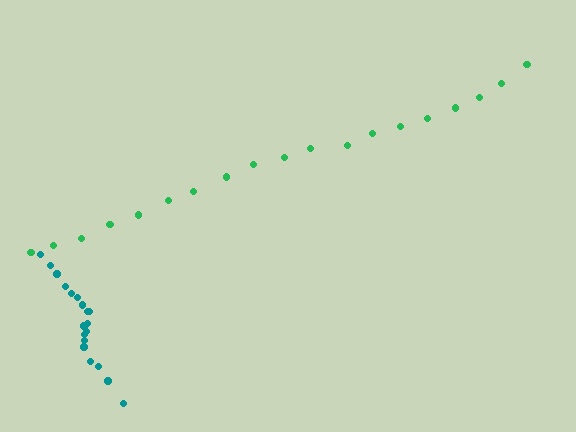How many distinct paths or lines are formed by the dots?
There are 2 distinct paths.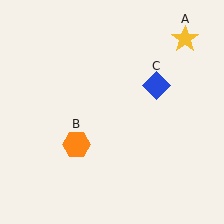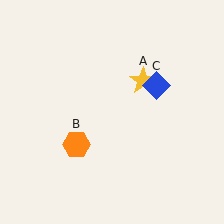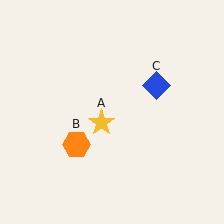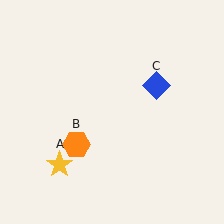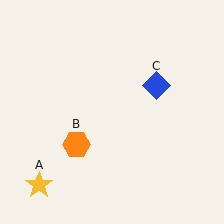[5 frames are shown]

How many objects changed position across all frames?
1 object changed position: yellow star (object A).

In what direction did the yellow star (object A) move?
The yellow star (object A) moved down and to the left.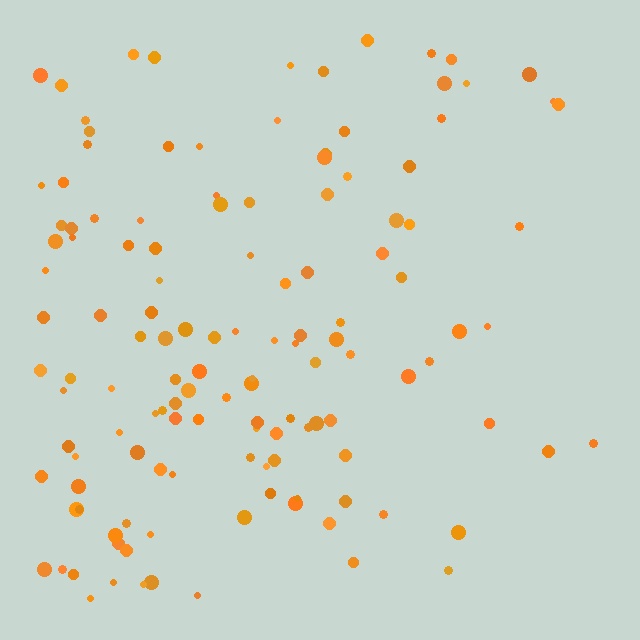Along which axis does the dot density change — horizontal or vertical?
Horizontal.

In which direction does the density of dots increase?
From right to left, with the left side densest.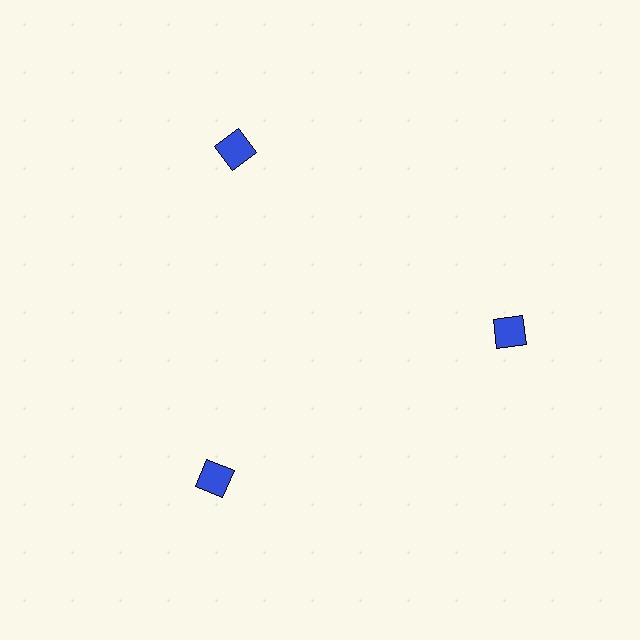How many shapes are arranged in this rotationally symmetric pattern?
There are 3 shapes, arranged in 3 groups of 1.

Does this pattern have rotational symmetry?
Yes, this pattern has 3-fold rotational symmetry. It looks the same after rotating 120 degrees around the center.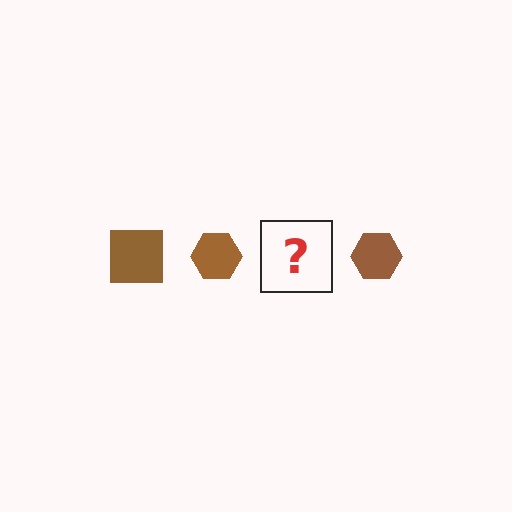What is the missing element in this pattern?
The missing element is a brown square.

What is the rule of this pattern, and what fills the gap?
The rule is that the pattern cycles through square, hexagon shapes in brown. The gap should be filled with a brown square.